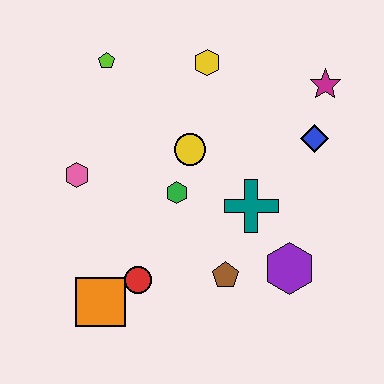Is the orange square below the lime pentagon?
Yes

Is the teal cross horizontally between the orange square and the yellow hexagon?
No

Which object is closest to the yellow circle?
The green hexagon is closest to the yellow circle.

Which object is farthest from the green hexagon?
The magenta star is farthest from the green hexagon.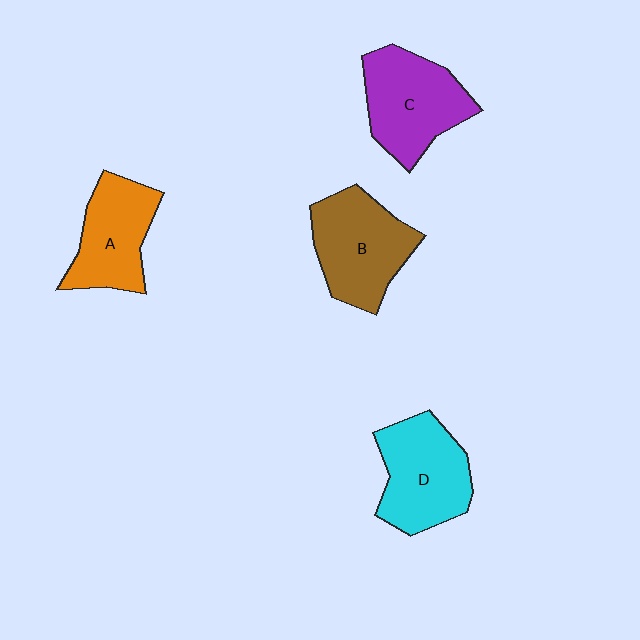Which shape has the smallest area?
Shape A (orange).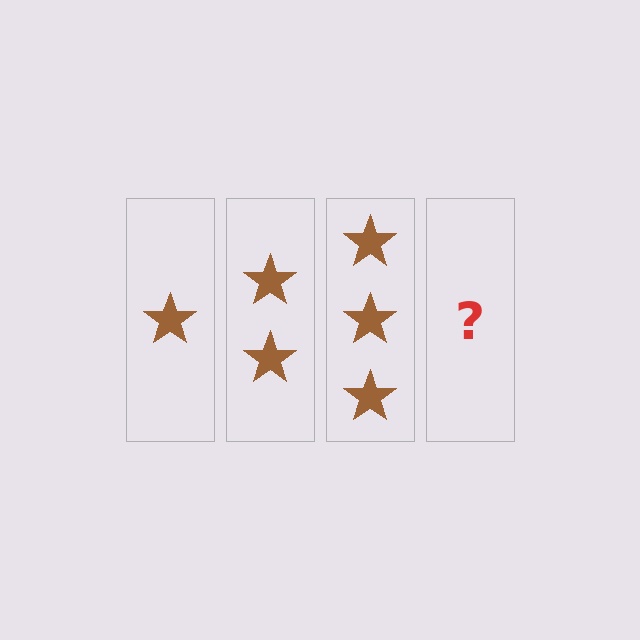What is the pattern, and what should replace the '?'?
The pattern is that each step adds one more star. The '?' should be 4 stars.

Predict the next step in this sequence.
The next step is 4 stars.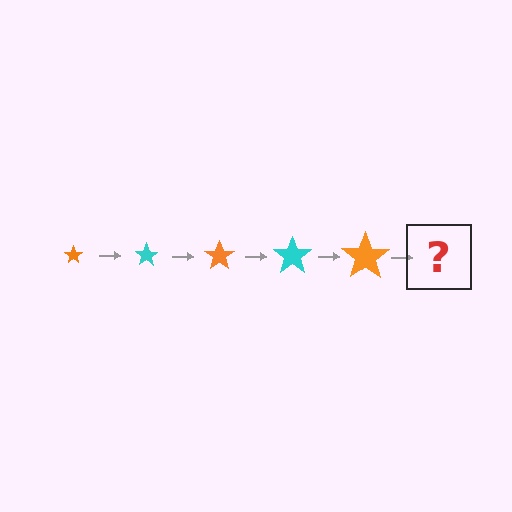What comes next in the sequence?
The next element should be a cyan star, larger than the previous one.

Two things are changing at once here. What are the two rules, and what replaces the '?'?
The two rules are that the star grows larger each step and the color cycles through orange and cyan. The '?' should be a cyan star, larger than the previous one.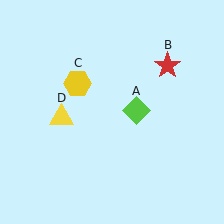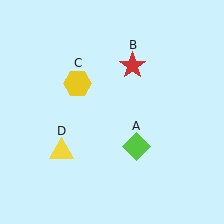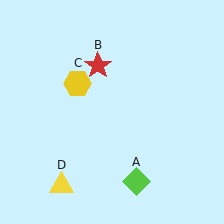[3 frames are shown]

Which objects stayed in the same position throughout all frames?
Yellow hexagon (object C) remained stationary.